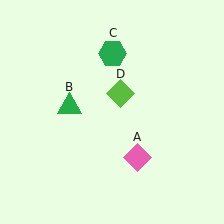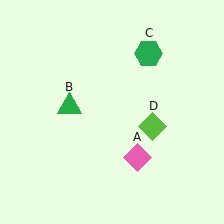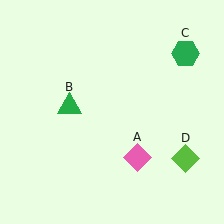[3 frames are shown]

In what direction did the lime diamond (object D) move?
The lime diamond (object D) moved down and to the right.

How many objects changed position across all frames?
2 objects changed position: green hexagon (object C), lime diamond (object D).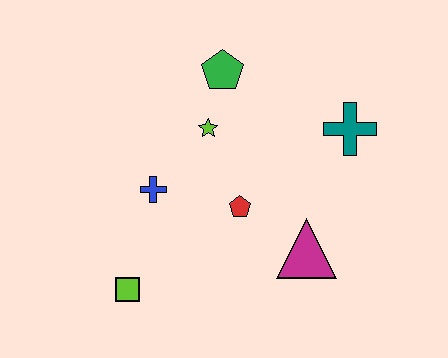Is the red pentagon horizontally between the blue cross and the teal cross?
Yes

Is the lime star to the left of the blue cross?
No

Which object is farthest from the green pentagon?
The lime square is farthest from the green pentagon.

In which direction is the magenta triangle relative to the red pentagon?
The magenta triangle is to the right of the red pentagon.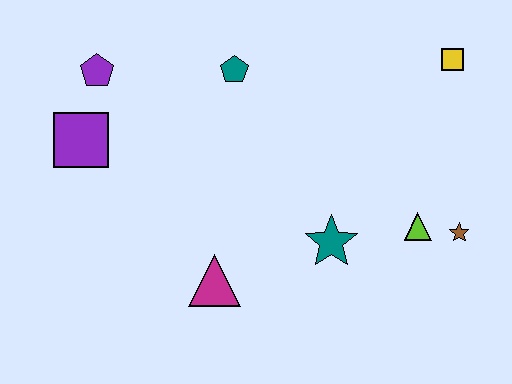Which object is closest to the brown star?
The lime triangle is closest to the brown star.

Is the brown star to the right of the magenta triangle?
Yes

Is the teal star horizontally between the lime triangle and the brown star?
No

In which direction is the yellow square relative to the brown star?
The yellow square is above the brown star.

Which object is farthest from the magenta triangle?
The yellow square is farthest from the magenta triangle.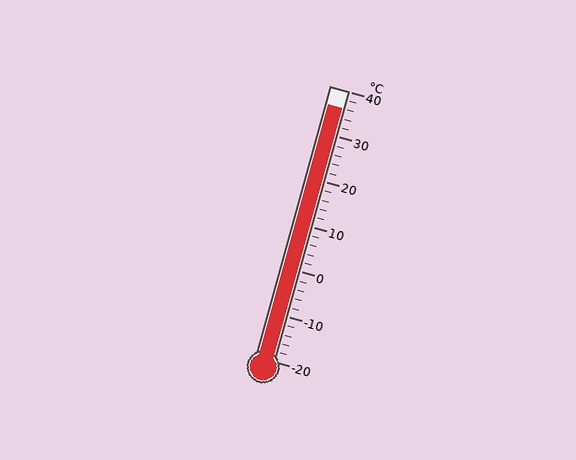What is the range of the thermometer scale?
The thermometer scale ranges from -20°C to 40°C.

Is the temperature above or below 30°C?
The temperature is above 30°C.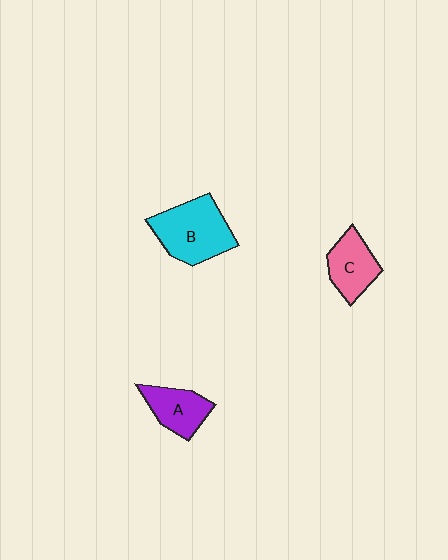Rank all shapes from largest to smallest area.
From largest to smallest: B (cyan), C (pink), A (purple).